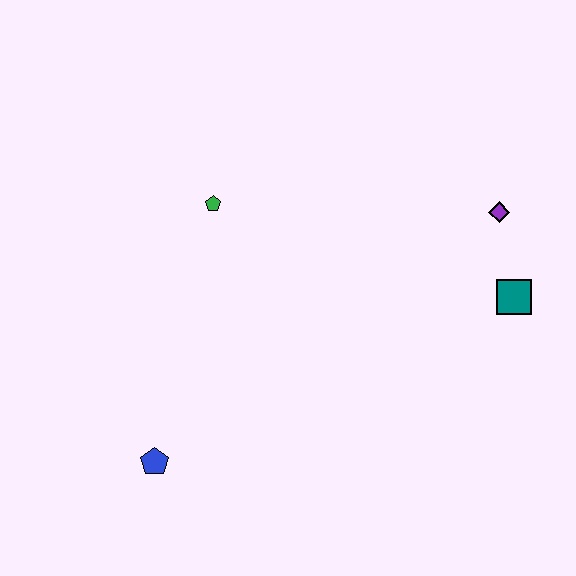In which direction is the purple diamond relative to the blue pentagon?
The purple diamond is to the right of the blue pentagon.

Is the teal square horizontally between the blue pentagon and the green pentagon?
No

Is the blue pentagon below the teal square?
Yes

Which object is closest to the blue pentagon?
The green pentagon is closest to the blue pentagon.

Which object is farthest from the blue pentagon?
The purple diamond is farthest from the blue pentagon.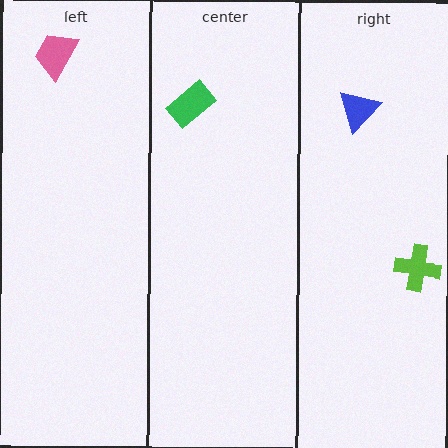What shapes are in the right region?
The lime cross, the blue triangle.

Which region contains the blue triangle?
The right region.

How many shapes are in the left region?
1.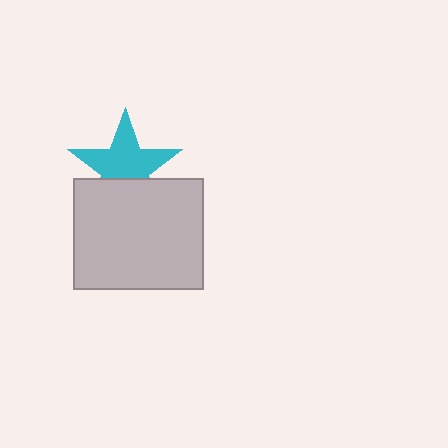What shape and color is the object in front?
The object in front is a light gray rectangle.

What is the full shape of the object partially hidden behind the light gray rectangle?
The partially hidden object is a cyan star.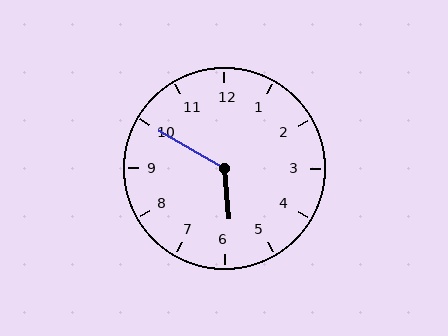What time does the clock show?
5:50.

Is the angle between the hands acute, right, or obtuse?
It is obtuse.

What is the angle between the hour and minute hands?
Approximately 125 degrees.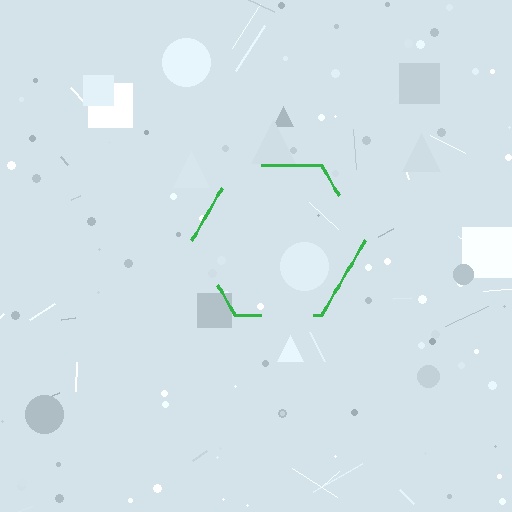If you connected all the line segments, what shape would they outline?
They would outline a hexagon.